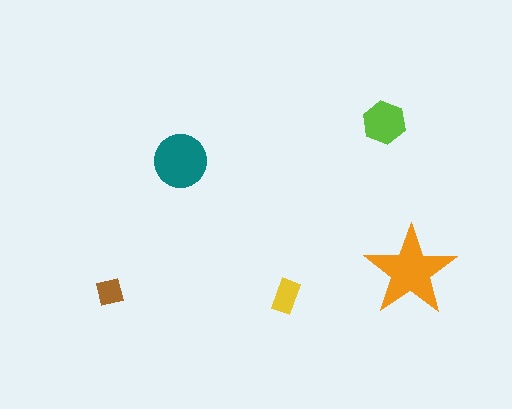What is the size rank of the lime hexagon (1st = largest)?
3rd.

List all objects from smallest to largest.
The brown square, the yellow rectangle, the lime hexagon, the teal circle, the orange star.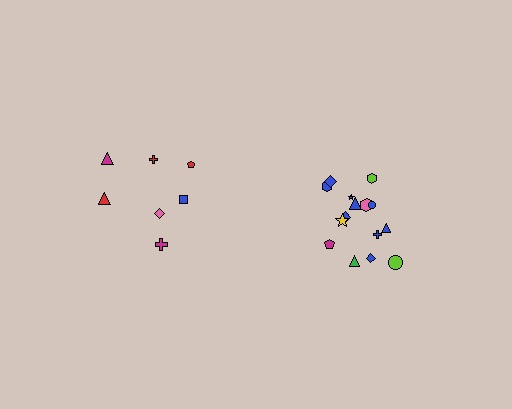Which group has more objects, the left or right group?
The right group.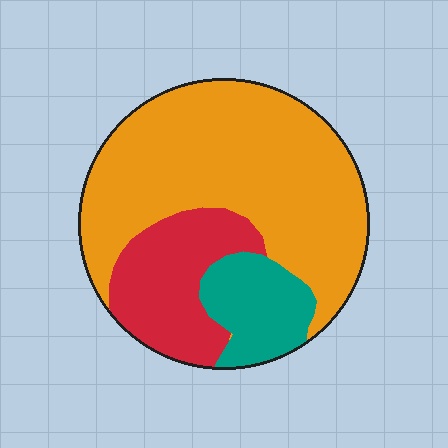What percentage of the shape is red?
Red covers 22% of the shape.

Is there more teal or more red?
Red.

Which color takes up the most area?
Orange, at roughly 65%.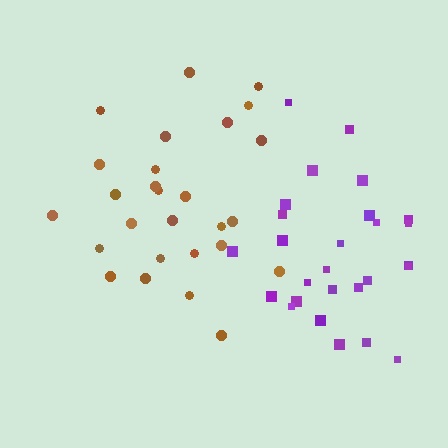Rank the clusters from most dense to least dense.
brown, purple.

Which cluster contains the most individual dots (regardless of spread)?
Purple (28).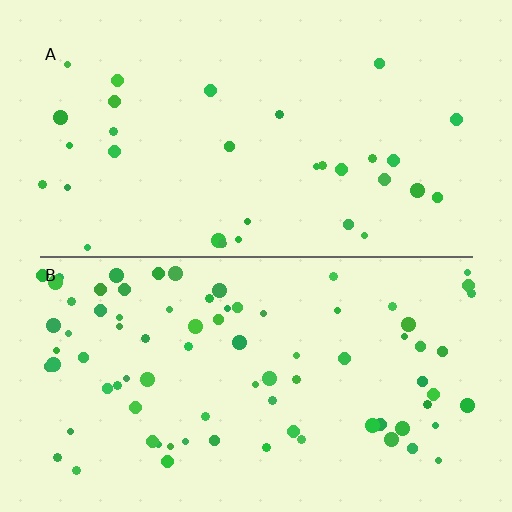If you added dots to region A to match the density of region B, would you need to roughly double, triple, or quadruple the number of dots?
Approximately triple.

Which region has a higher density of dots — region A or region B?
B (the bottom).